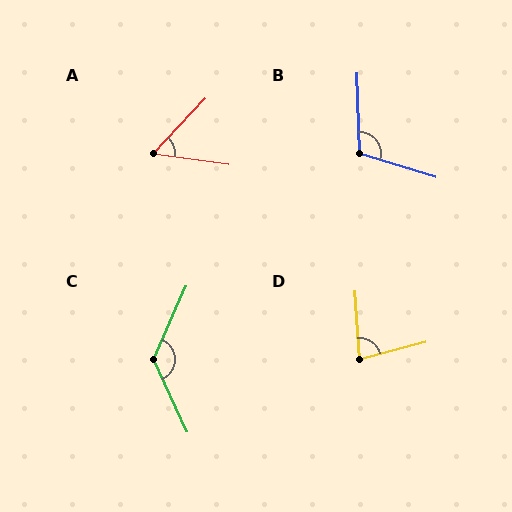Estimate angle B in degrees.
Approximately 109 degrees.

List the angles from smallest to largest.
A (54°), D (79°), B (109°), C (131°).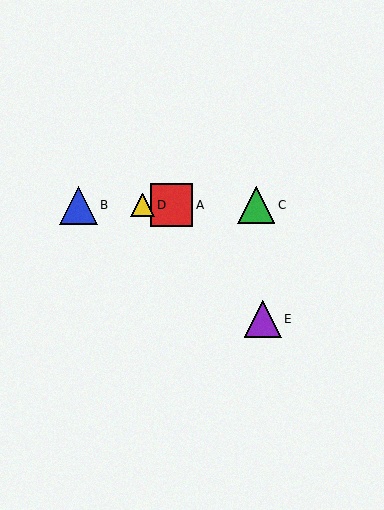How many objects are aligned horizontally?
4 objects (A, B, C, D) are aligned horizontally.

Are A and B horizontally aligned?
Yes, both are at y≈205.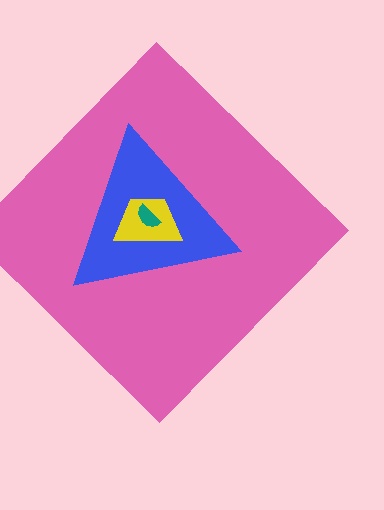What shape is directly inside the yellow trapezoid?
The teal semicircle.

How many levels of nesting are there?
4.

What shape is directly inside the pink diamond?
The blue triangle.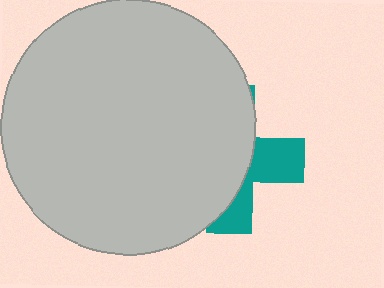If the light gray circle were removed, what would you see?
You would see the complete teal cross.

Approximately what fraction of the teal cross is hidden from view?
Roughly 66% of the teal cross is hidden behind the light gray circle.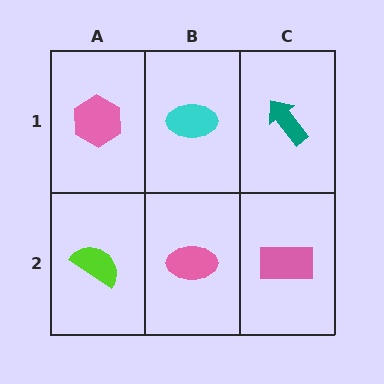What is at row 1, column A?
A pink hexagon.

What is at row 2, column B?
A pink ellipse.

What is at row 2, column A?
A lime semicircle.